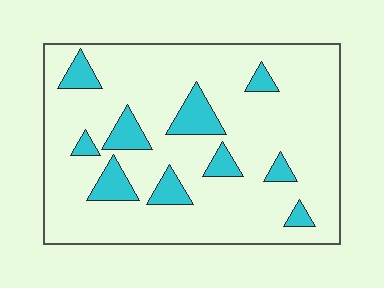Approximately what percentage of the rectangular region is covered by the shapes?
Approximately 15%.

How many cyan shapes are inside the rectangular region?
10.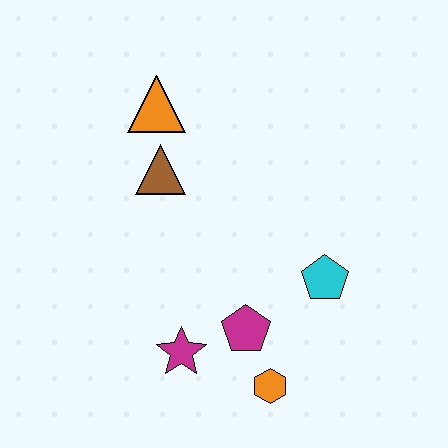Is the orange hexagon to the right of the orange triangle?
Yes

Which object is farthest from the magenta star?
The orange triangle is farthest from the magenta star.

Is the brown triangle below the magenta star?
No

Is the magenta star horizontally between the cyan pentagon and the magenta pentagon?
No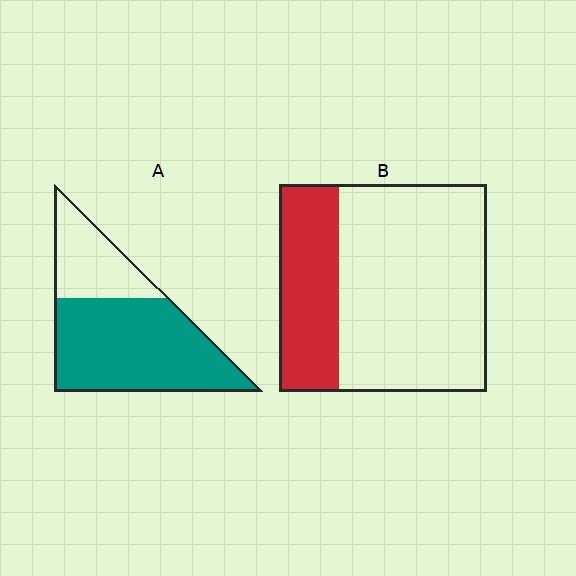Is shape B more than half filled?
No.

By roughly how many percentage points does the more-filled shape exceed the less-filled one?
By roughly 40 percentage points (A over B).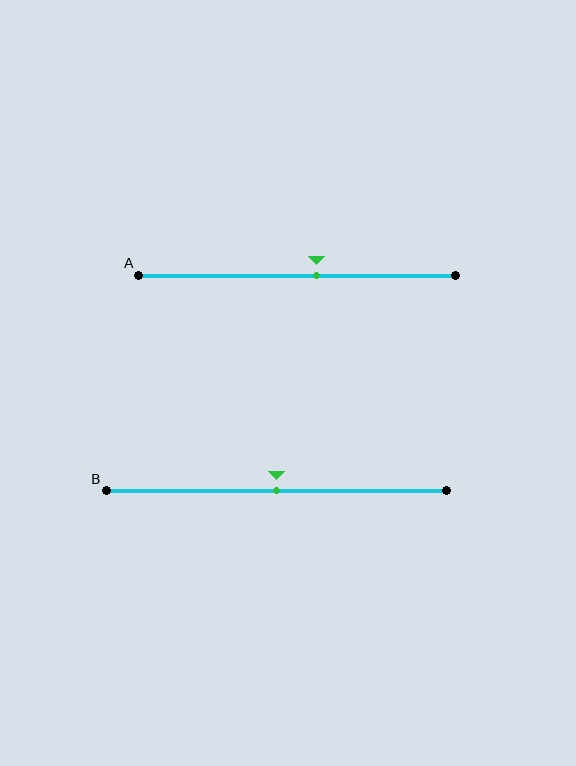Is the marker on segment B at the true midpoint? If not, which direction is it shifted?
Yes, the marker on segment B is at the true midpoint.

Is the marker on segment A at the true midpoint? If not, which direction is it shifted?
No, the marker on segment A is shifted to the right by about 6% of the segment length.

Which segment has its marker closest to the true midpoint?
Segment B has its marker closest to the true midpoint.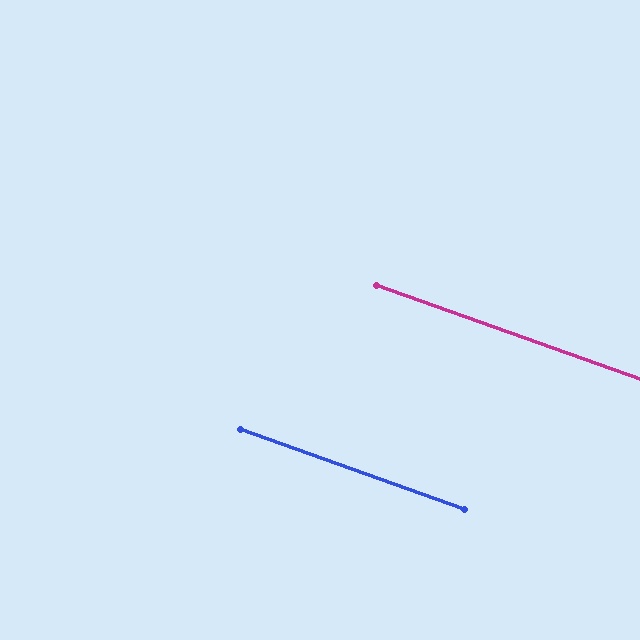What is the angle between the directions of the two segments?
Approximately 0 degrees.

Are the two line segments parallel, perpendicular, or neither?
Parallel — their directions differ by only 0.1°.